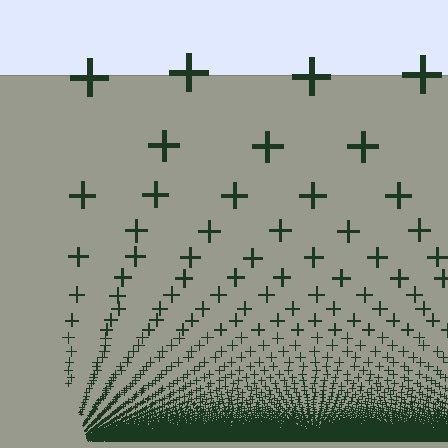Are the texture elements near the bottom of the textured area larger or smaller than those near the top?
Smaller. The gradient is inverted — elements near the bottom are smaller and denser.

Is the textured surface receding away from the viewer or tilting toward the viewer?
The surface appears to tilt toward the viewer. Texture elements get larger and sparser toward the top.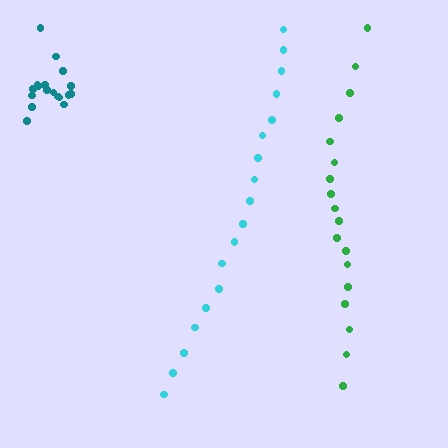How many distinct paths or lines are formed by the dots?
There are 3 distinct paths.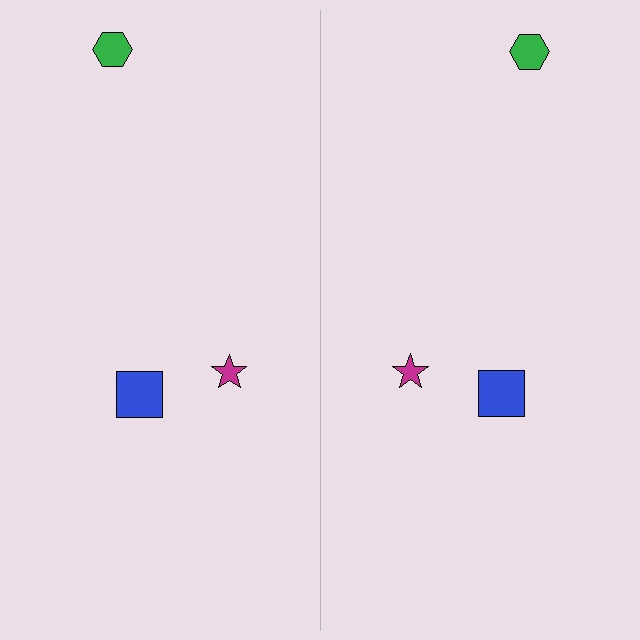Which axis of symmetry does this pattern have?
The pattern has a vertical axis of symmetry running through the center of the image.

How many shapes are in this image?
There are 6 shapes in this image.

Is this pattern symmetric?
Yes, this pattern has bilateral (reflection) symmetry.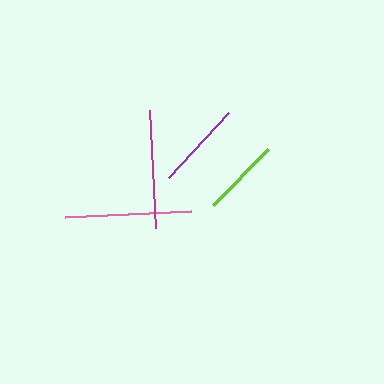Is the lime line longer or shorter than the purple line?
The purple line is longer than the lime line.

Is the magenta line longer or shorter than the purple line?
The magenta line is longer than the purple line.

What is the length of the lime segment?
The lime segment is approximately 78 pixels long.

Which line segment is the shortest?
The lime line is the shortest at approximately 78 pixels.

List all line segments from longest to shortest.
From longest to shortest: pink, magenta, purple, lime.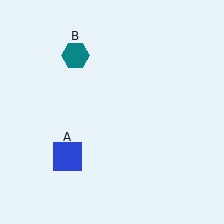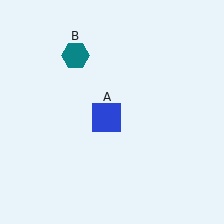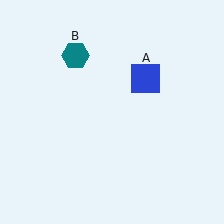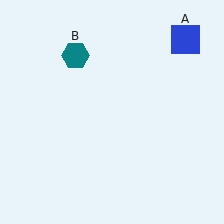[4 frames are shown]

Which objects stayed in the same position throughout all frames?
Teal hexagon (object B) remained stationary.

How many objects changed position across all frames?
1 object changed position: blue square (object A).